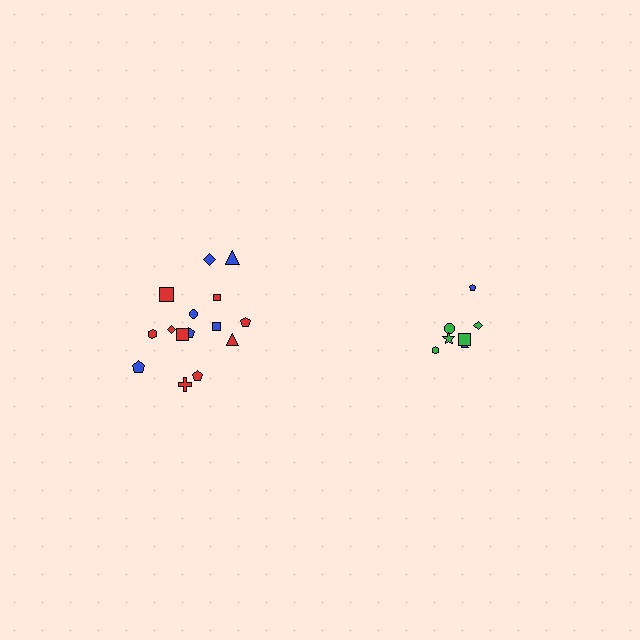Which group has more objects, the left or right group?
The left group.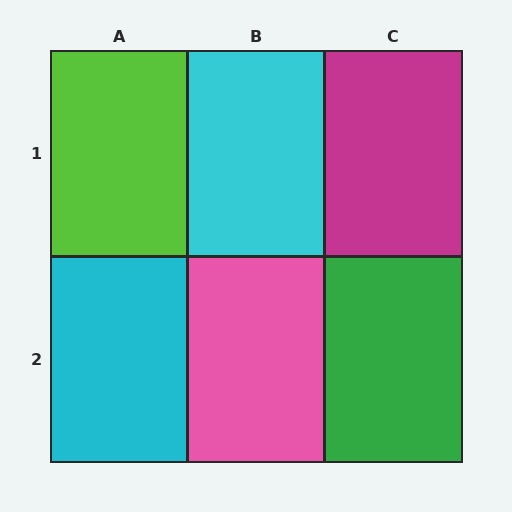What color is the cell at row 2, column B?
Pink.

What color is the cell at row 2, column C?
Green.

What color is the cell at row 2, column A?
Cyan.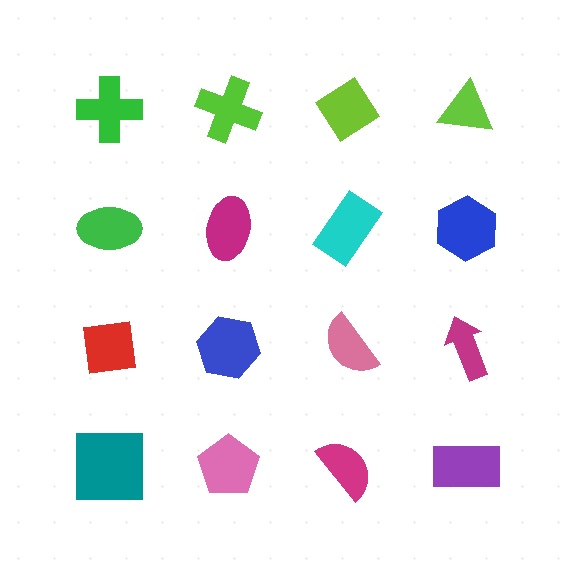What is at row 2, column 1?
A green ellipse.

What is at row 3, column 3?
A pink semicircle.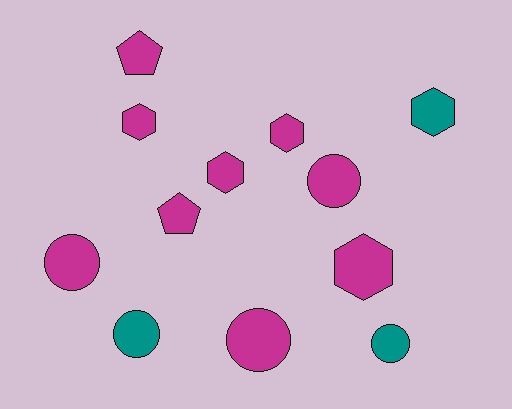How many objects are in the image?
There are 12 objects.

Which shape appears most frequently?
Circle, with 5 objects.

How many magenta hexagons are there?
There are 4 magenta hexagons.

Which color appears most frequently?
Magenta, with 9 objects.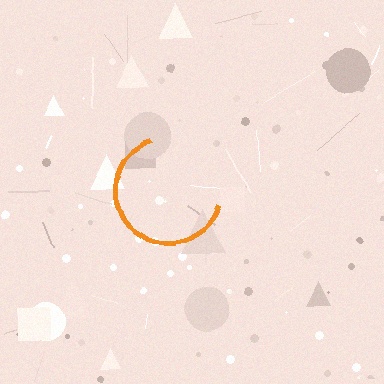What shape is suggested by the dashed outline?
The dashed outline suggests a circle.